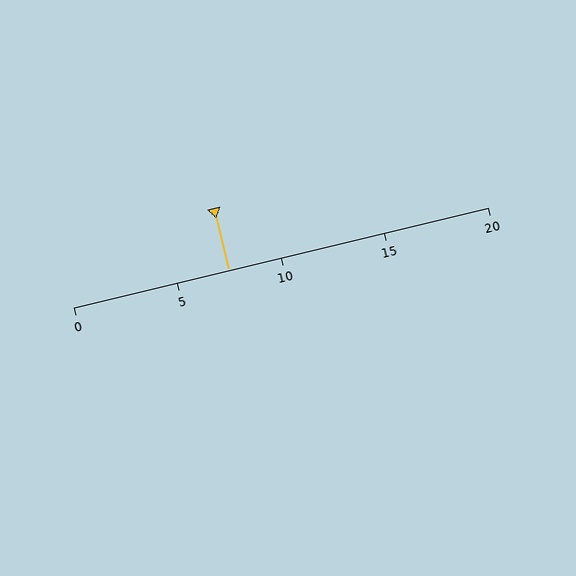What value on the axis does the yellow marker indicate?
The marker indicates approximately 7.5.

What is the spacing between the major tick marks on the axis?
The major ticks are spaced 5 apart.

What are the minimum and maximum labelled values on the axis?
The axis runs from 0 to 20.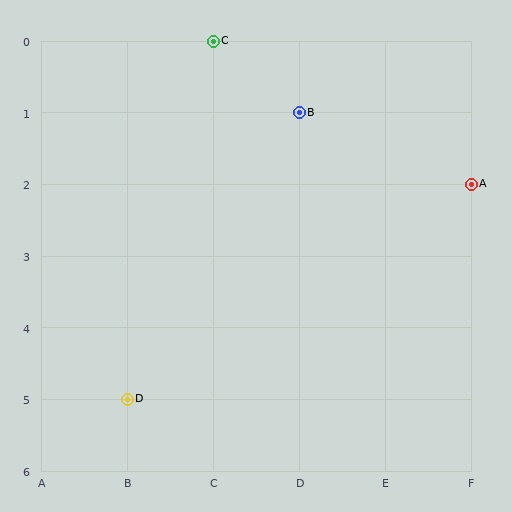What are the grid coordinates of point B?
Point B is at grid coordinates (D, 1).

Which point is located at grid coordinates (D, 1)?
Point B is at (D, 1).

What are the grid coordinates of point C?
Point C is at grid coordinates (C, 0).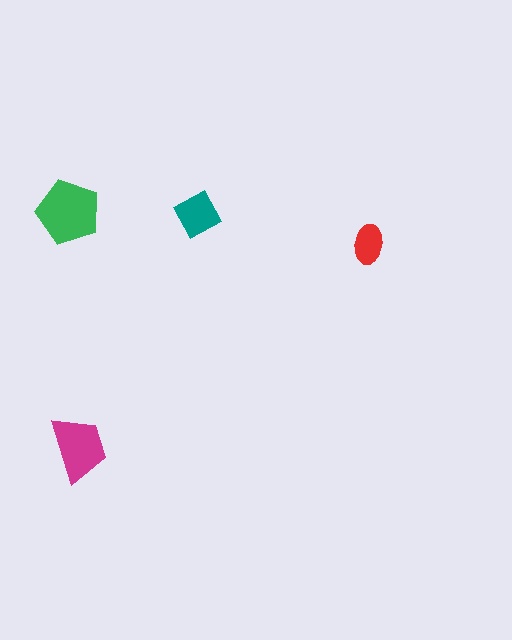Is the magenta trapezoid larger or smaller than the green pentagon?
Smaller.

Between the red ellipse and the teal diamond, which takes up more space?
The teal diamond.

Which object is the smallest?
The red ellipse.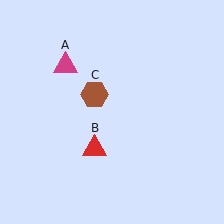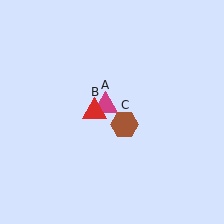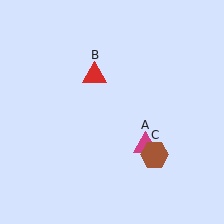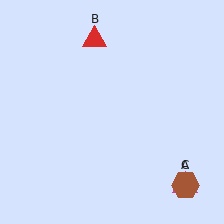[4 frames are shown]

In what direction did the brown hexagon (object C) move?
The brown hexagon (object C) moved down and to the right.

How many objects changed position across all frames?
3 objects changed position: magenta triangle (object A), red triangle (object B), brown hexagon (object C).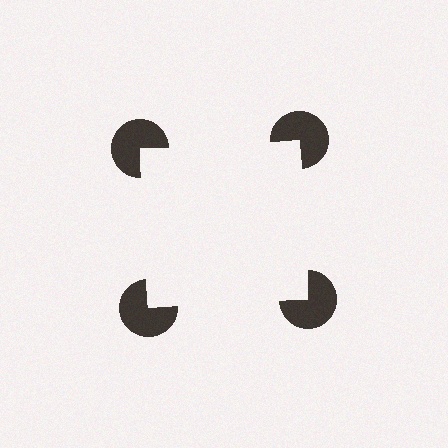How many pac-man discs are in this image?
There are 4 — one at each vertex of the illusory square.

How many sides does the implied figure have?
4 sides.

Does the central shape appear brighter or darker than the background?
It typically appears slightly brighter than the background, even though no actual brightness change is drawn.